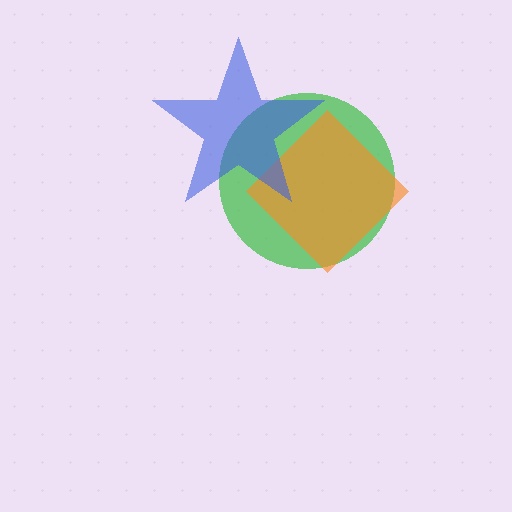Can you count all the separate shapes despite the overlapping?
Yes, there are 3 separate shapes.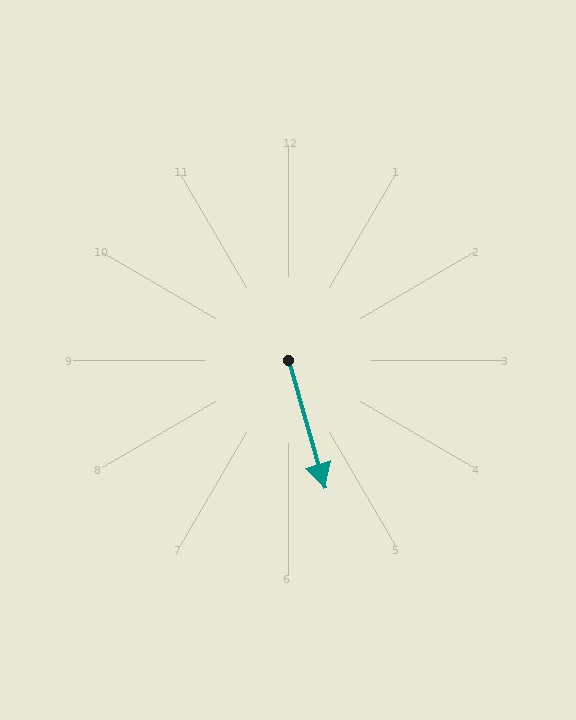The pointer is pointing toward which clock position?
Roughly 5 o'clock.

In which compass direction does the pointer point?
South.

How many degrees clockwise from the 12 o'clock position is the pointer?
Approximately 164 degrees.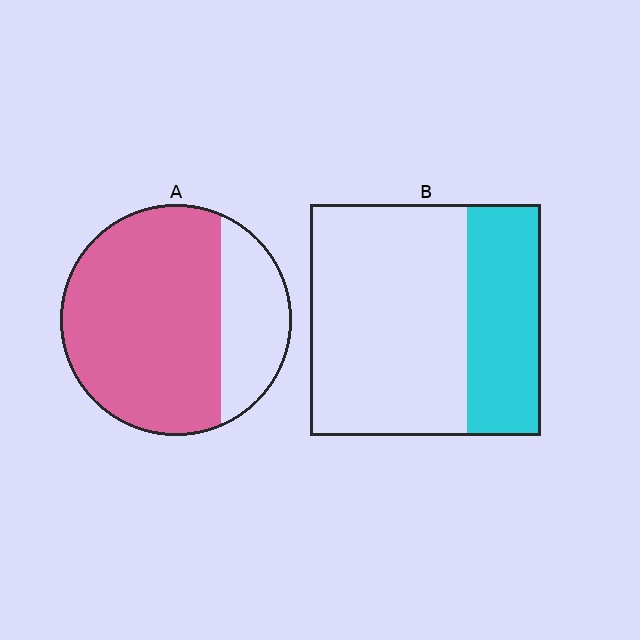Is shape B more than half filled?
No.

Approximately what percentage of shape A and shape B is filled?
A is approximately 75% and B is approximately 30%.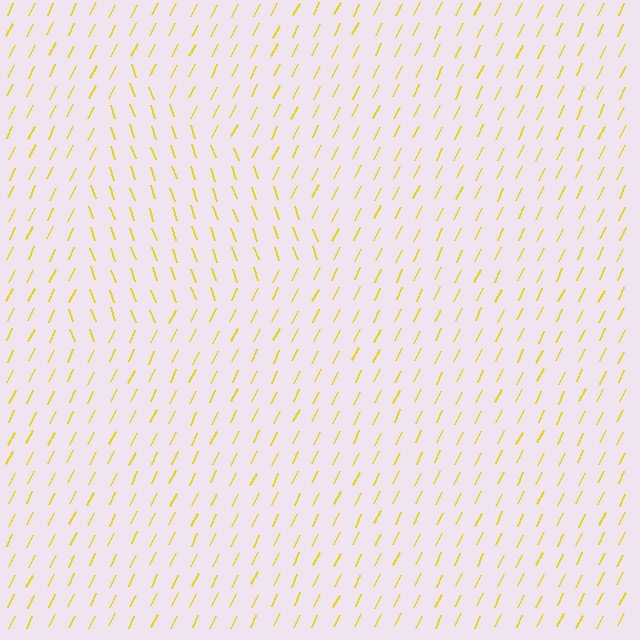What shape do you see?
I see a triangle.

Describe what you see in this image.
The image is filled with small yellow line segments. A triangle region in the image has lines oriented differently from the surrounding lines, creating a visible texture boundary.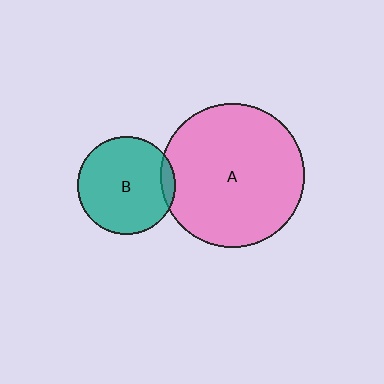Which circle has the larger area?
Circle A (pink).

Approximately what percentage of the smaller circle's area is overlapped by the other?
Approximately 5%.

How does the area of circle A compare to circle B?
Approximately 2.2 times.